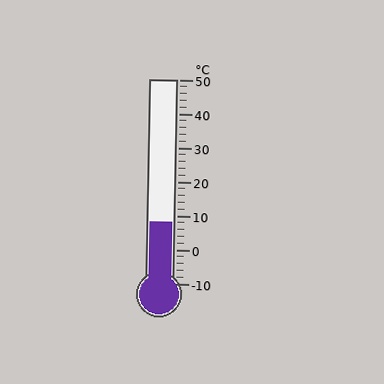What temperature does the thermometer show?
The thermometer shows approximately 8°C.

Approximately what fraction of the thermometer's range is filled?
The thermometer is filled to approximately 30% of its range.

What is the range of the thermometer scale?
The thermometer scale ranges from -10°C to 50°C.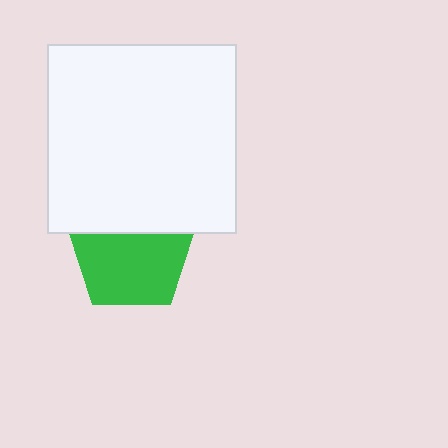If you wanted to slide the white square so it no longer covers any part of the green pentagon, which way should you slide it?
Slide it up — that is the most direct way to separate the two shapes.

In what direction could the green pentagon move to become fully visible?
The green pentagon could move down. That would shift it out from behind the white square entirely.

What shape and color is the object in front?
The object in front is a white square.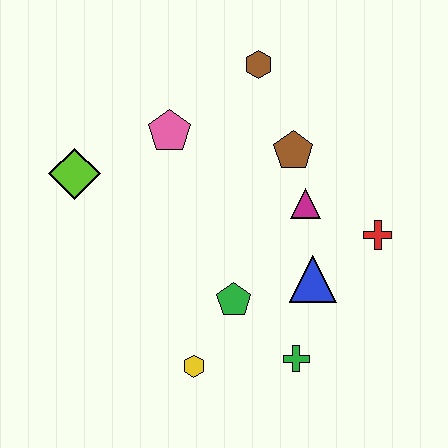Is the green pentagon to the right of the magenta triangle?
No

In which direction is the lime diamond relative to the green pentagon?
The lime diamond is to the left of the green pentagon.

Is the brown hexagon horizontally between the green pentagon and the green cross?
Yes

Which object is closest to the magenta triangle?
The brown pentagon is closest to the magenta triangle.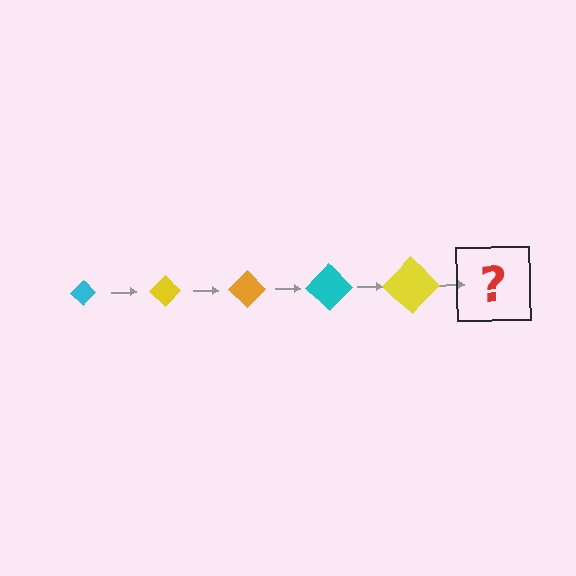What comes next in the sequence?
The next element should be an orange diamond, larger than the previous one.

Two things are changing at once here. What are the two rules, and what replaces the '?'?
The two rules are that the diamond grows larger each step and the color cycles through cyan, yellow, and orange. The '?' should be an orange diamond, larger than the previous one.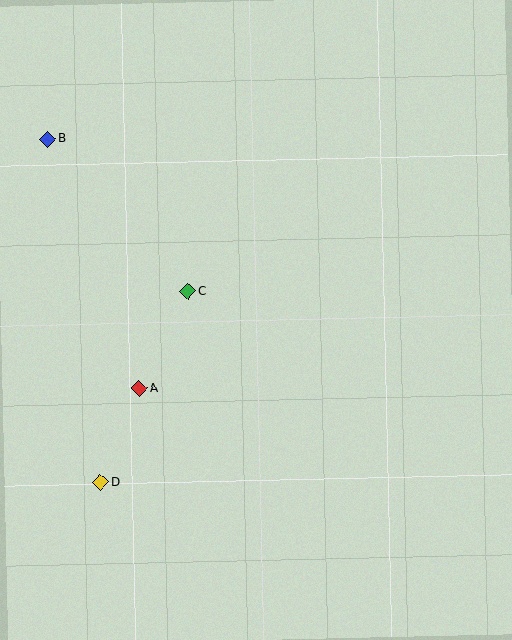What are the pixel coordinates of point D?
Point D is at (100, 483).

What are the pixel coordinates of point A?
Point A is at (139, 388).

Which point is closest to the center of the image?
Point C at (188, 291) is closest to the center.